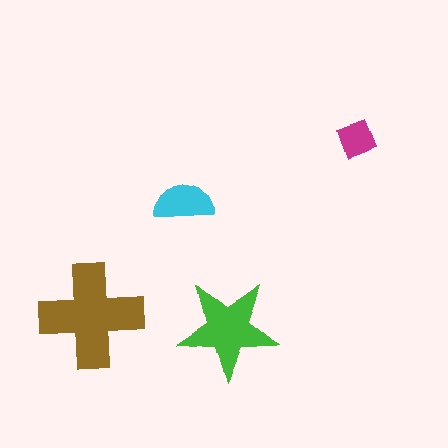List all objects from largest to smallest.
The brown cross, the green star, the cyan semicircle, the magenta square.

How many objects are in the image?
There are 4 objects in the image.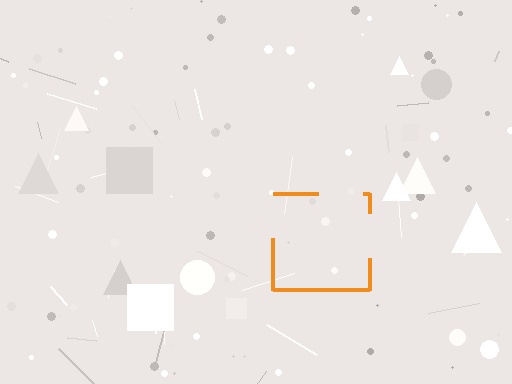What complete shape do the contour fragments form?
The contour fragments form a square.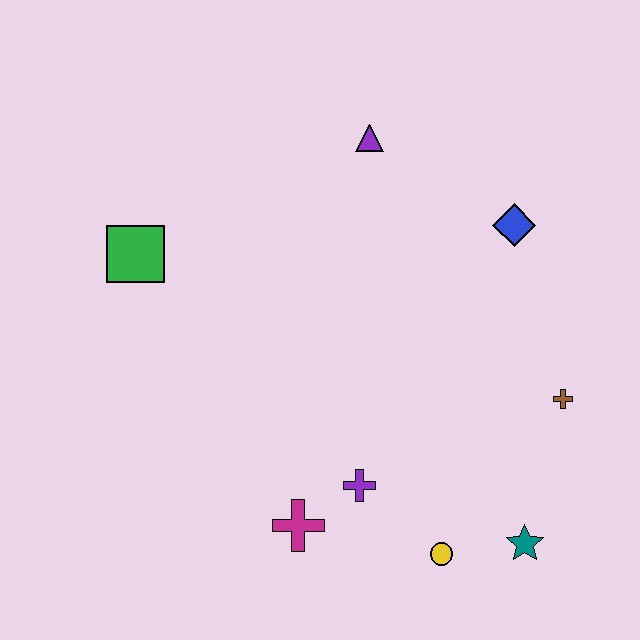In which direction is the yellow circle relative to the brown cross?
The yellow circle is below the brown cross.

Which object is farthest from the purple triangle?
The teal star is farthest from the purple triangle.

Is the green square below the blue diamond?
Yes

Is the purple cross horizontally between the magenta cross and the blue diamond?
Yes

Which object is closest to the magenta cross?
The purple cross is closest to the magenta cross.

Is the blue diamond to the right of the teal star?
No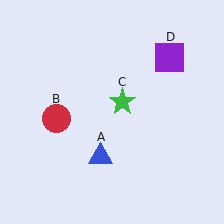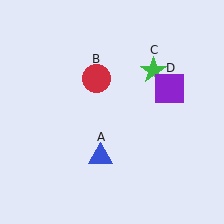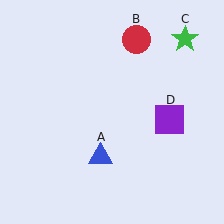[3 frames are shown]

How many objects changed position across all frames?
3 objects changed position: red circle (object B), green star (object C), purple square (object D).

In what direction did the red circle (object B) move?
The red circle (object B) moved up and to the right.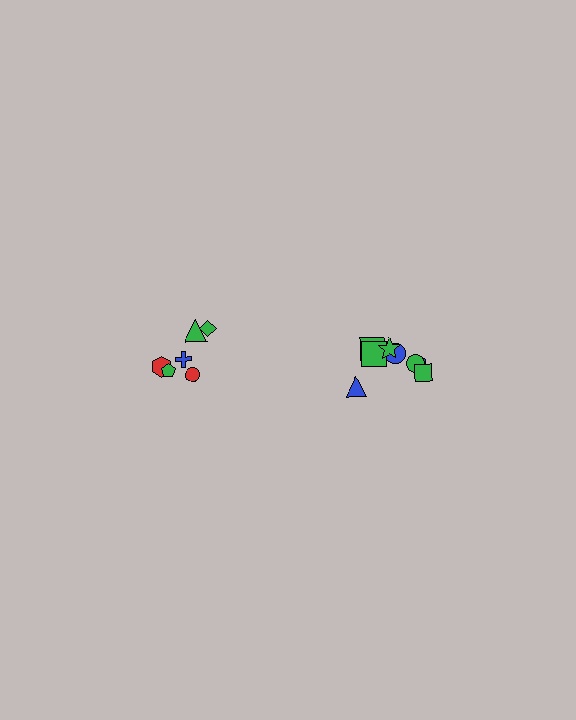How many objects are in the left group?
There are 6 objects.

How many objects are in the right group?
There are 8 objects.